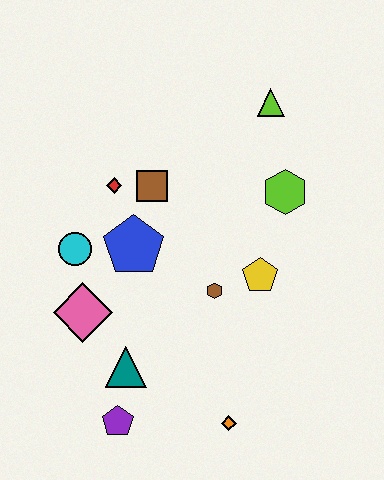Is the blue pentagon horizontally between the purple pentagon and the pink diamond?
No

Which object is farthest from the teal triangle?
The lime triangle is farthest from the teal triangle.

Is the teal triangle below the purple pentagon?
No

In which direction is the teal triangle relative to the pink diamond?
The teal triangle is below the pink diamond.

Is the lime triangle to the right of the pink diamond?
Yes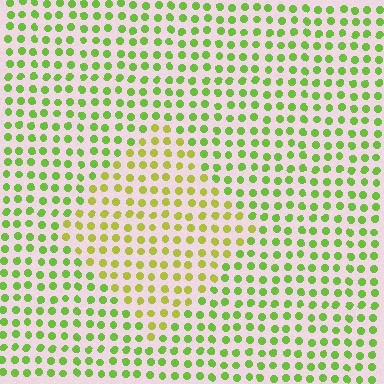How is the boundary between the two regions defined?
The boundary is defined purely by a slight shift in hue (about 31 degrees). Spacing, size, and orientation are identical on both sides.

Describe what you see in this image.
The image is filled with small lime elements in a uniform arrangement. A diamond-shaped region is visible where the elements are tinted to a slightly different hue, forming a subtle color boundary.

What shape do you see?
I see a diamond.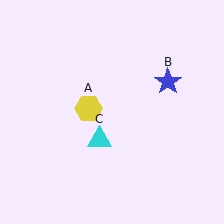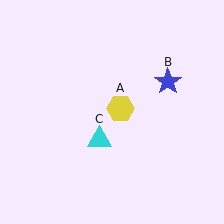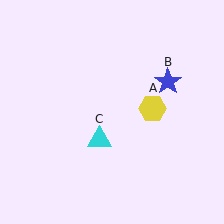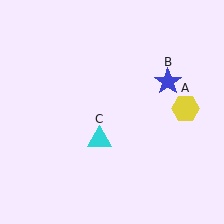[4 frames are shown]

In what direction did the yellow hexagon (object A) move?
The yellow hexagon (object A) moved right.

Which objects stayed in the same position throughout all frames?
Blue star (object B) and cyan triangle (object C) remained stationary.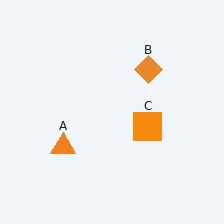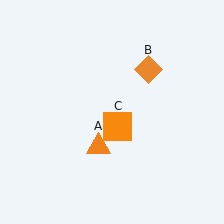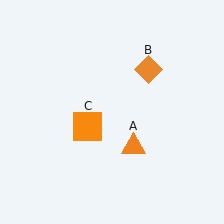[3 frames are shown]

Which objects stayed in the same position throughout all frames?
Orange diamond (object B) remained stationary.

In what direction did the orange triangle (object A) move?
The orange triangle (object A) moved right.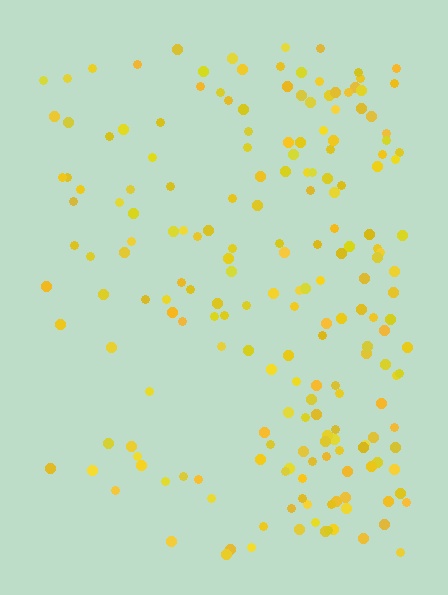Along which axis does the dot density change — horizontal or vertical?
Horizontal.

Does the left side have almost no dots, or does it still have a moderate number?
Still a moderate number, just noticeably fewer than the right.